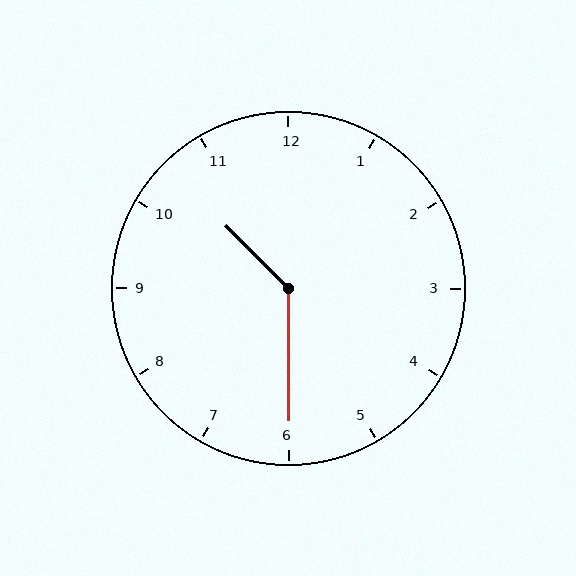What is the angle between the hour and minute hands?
Approximately 135 degrees.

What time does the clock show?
10:30.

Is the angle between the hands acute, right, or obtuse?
It is obtuse.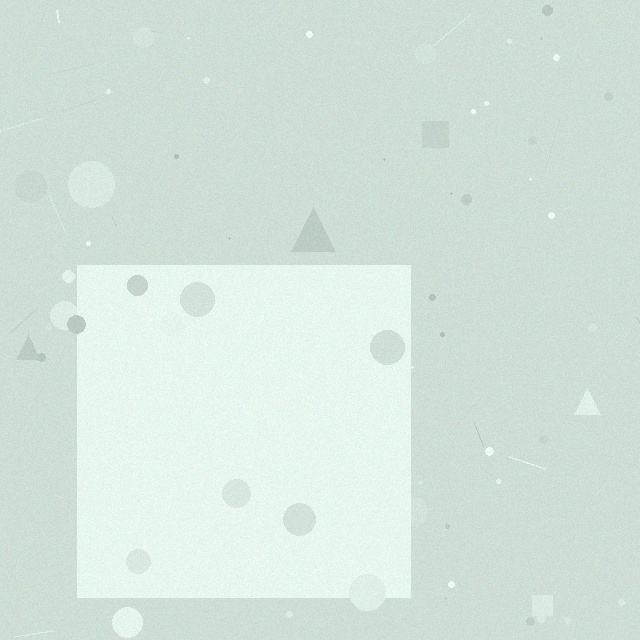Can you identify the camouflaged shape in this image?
The camouflaged shape is a square.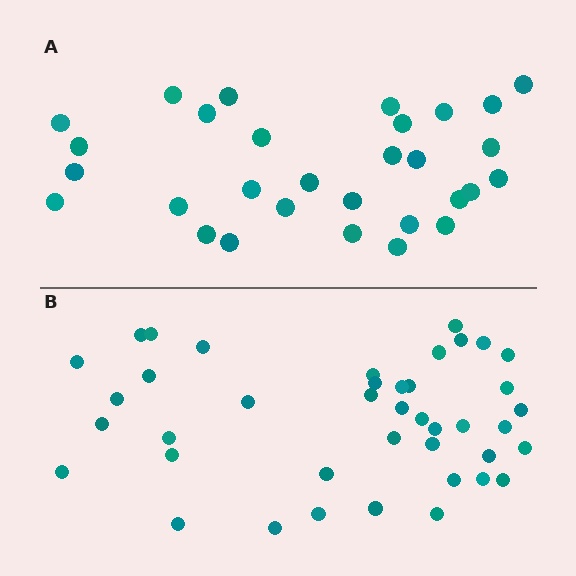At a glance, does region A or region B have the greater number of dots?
Region B (the bottom region) has more dots.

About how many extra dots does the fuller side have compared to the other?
Region B has roughly 12 or so more dots than region A.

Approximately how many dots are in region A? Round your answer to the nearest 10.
About 30 dots.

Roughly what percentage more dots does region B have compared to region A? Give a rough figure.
About 35% more.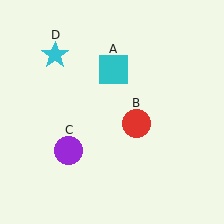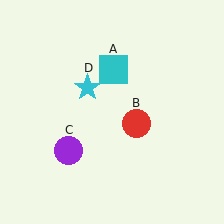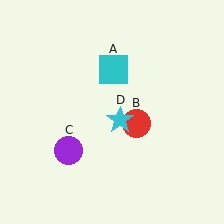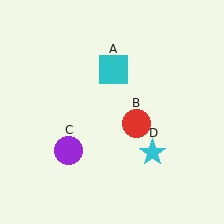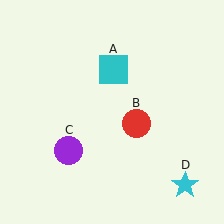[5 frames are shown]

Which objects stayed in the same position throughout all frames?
Cyan square (object A) and red circle (object B) and purple circle (object C) remained stationary.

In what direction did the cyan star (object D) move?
The cyan star (object D) moved down and to the right.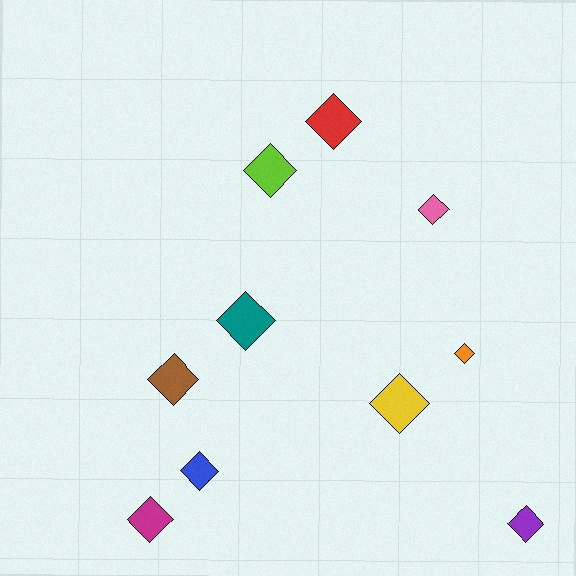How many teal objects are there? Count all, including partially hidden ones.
There is 1 teal object.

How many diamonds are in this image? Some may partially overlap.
There are 10 diamonds.